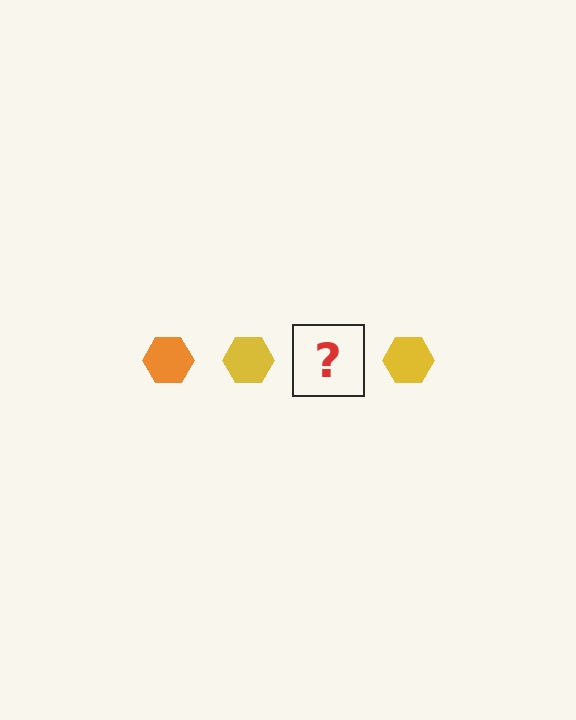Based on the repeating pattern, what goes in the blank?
The blank should be an orange hexagon.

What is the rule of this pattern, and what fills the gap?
The rule is that the pattern cycles through orange, yellow hexagons. The gap should be filled with an orange hexagon.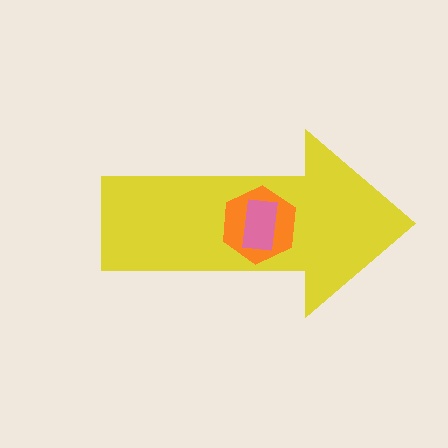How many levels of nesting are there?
3.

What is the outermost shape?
The yellow arrow.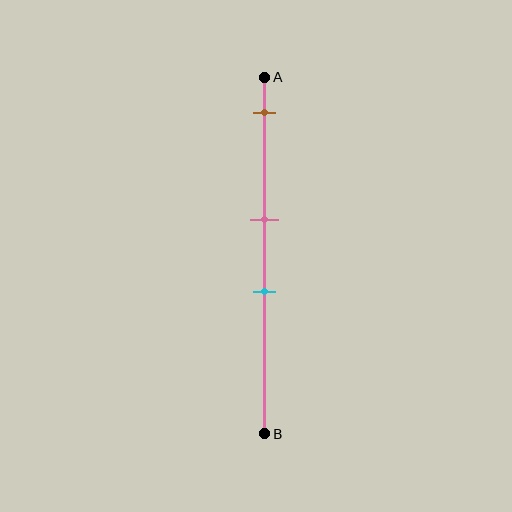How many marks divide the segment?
There are 3 marks dividing the segment.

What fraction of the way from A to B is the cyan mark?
The cyan mark is approximately 60% (0.6) of the way from A to B.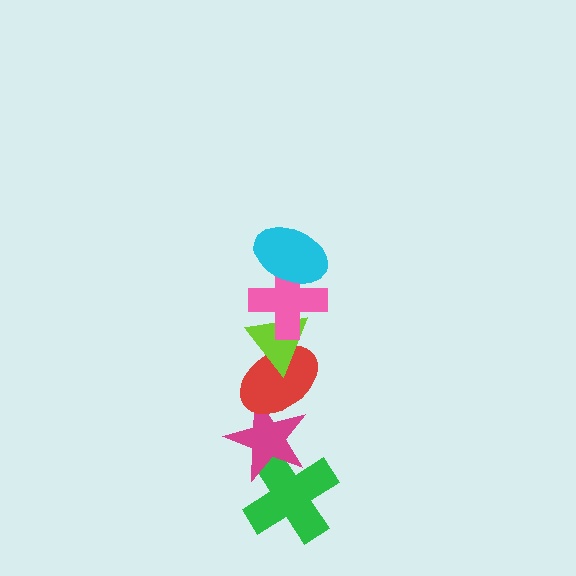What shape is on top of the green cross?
The magenta star is on top of the green cross.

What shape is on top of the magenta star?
The red ellipse is on top of the magenta star.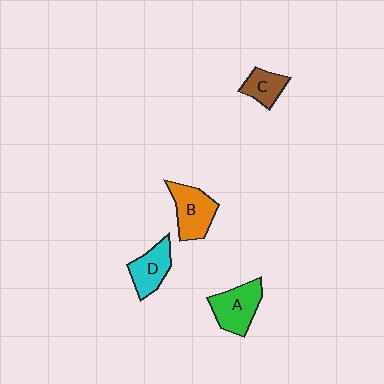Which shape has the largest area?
Shape B (orange).